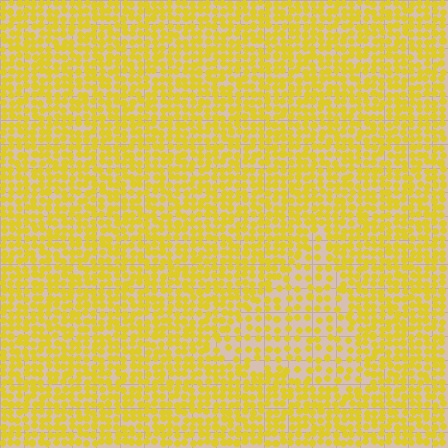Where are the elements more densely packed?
The elements are more densely packed outside the triangle boundary.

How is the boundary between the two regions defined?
The boundary is defined by a change in element density (approximately 1.8x ratio). All elements are the same color, size, and shape.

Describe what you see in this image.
The image contains small yellow elements arranged at two different densities. A triangle-shaped region is visible where the elements are less densely packed than the surrounding area.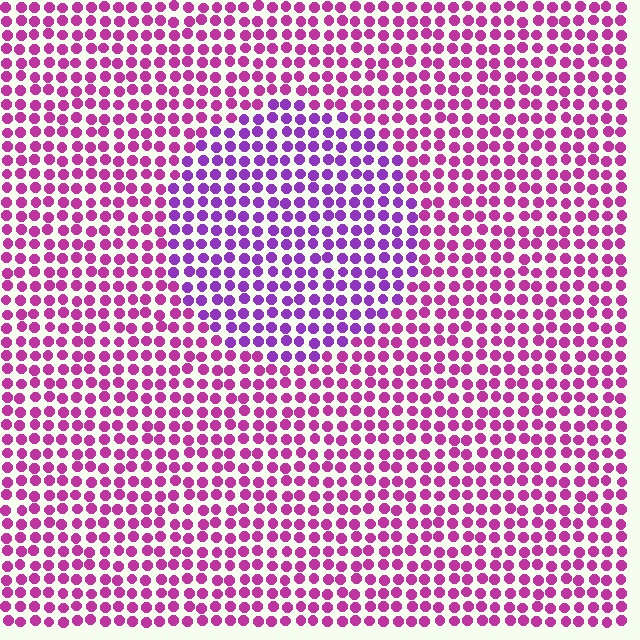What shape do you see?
I see a circle.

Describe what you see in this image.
The image is filled with small magenta elements in a uniform arrangement. A circle-shaped region is visible where the elements are tinted to a slightly different hue, forming a subtle color boundary.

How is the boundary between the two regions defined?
The boundary is defined purely by a slight shift in hue (about 33 degrees). Spacing, size, and orientation are identical on both sides.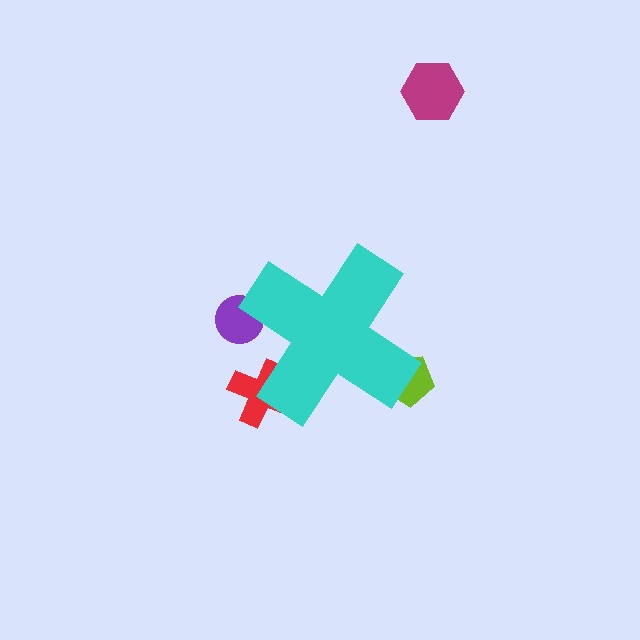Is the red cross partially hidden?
Yes, the red cross is partially hidden behind the cyan cross.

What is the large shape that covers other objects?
A cyan cross.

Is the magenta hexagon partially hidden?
No, the magenta hexagon is fully visible.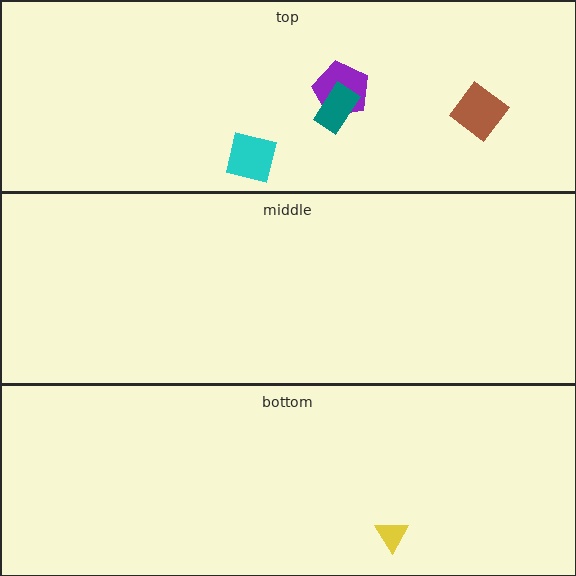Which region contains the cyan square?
The top region.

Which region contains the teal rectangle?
The top region.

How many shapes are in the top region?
4.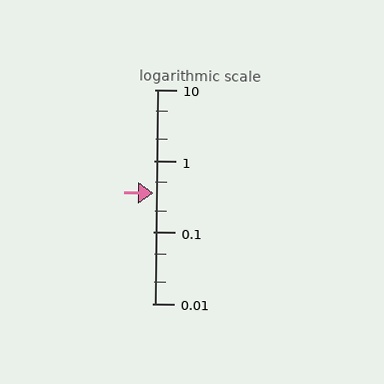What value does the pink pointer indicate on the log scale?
The pointer indicates approximately 0.35.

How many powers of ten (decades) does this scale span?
The scale spans 3 decades, from 0.01 to 10.